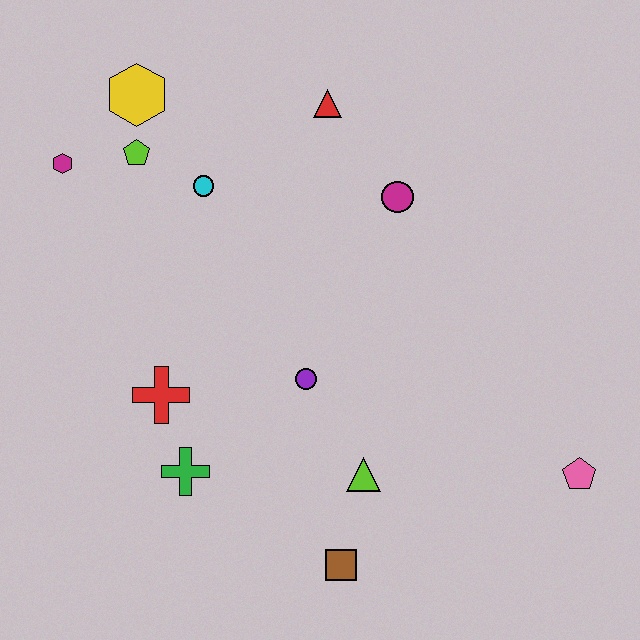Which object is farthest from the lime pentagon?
The pink pentagon is farthest from the lime pentagon.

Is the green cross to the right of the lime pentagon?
Yes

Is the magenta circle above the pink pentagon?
Yes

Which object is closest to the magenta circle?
The red triangle is closest to the magenta circle.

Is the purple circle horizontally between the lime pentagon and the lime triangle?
Yes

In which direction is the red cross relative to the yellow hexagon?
The red cross is below the yellow hexagon.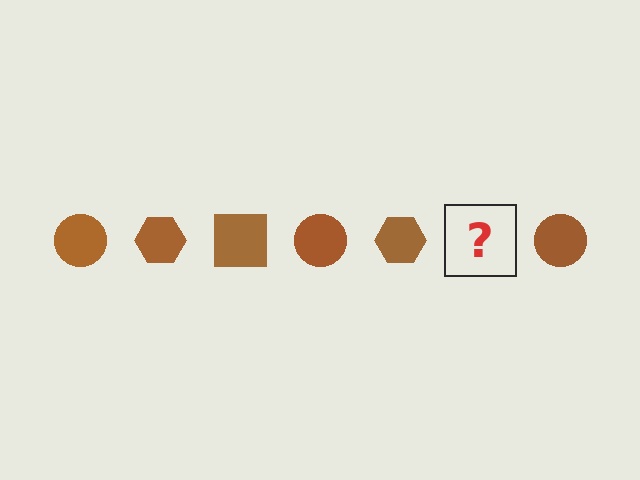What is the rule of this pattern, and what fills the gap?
The rule is that the pattern cycles through circle, hexagon, square shapes in brown. The gap should be filled with a brown square.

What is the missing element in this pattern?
The missing element is a brown square.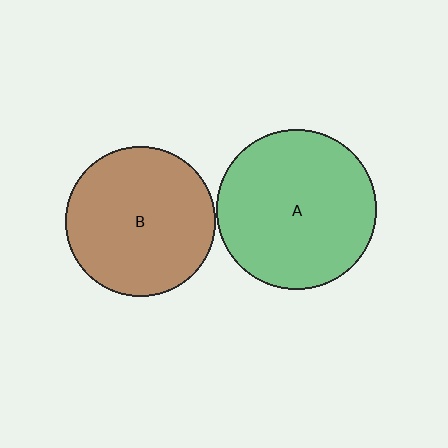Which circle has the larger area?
Circle A (green).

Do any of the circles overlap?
No, none of the circles overlap.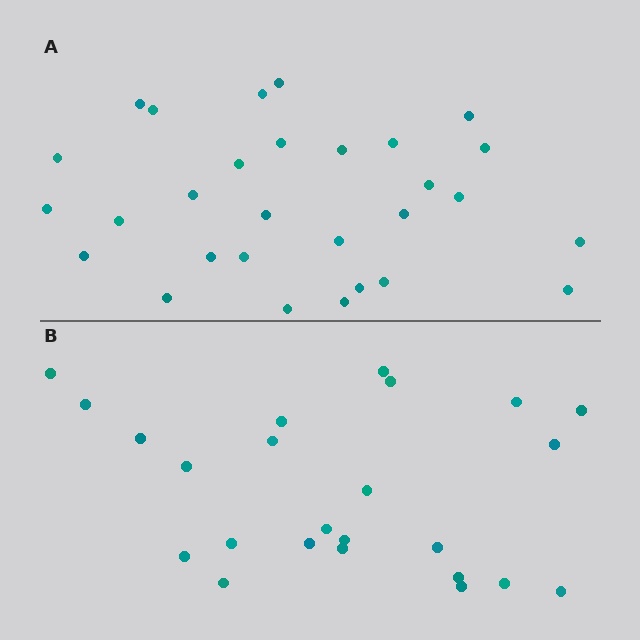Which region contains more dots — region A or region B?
Region A (the top region) has more dots.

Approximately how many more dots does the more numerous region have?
Region A has about 5 more dots than region B.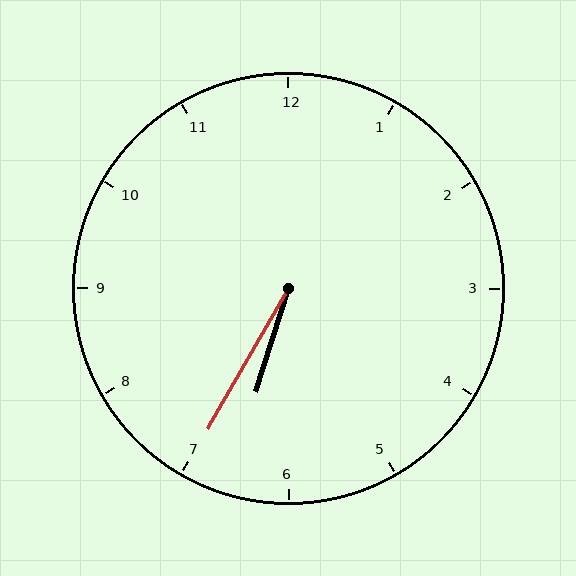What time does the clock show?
6:35.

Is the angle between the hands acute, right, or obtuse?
It is acute.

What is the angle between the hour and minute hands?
Approximately 12 degrees.